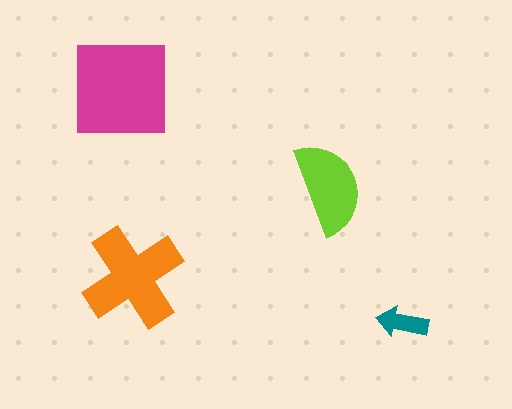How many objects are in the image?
There are 4 objects in the image.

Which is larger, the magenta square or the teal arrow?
The magenta square.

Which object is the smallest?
The teal arrow.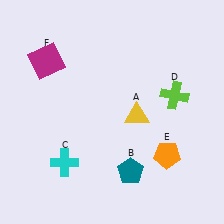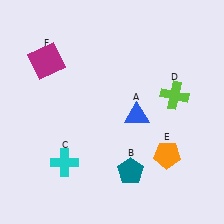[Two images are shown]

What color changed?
The triangle (A) changed from yellow in Image 1 to blue in Image 2.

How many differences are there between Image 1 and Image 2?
There is 1 difference between the two images.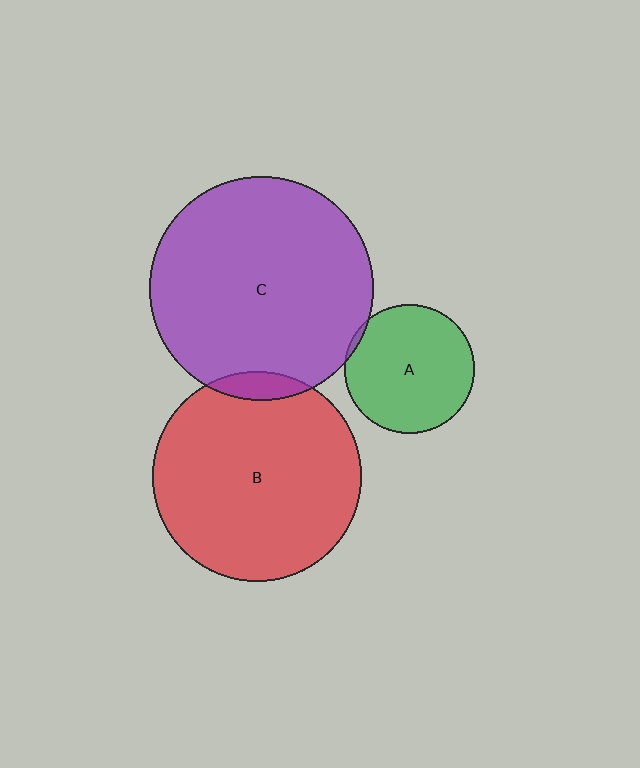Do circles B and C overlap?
Yes.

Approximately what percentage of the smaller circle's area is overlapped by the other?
Approximately 5%.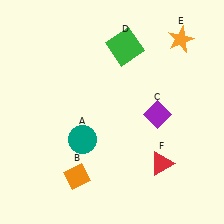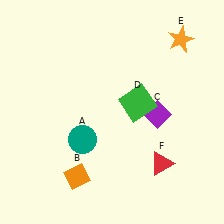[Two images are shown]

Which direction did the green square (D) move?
The green square (D) moved down.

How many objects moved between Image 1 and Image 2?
1 object moved between the two images.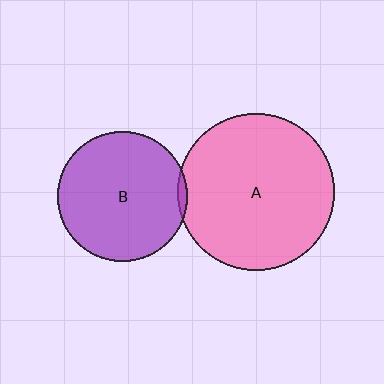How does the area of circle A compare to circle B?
Approximately 1.4 times.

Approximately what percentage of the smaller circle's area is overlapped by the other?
Approximately 5%.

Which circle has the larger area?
Circle A (pink).